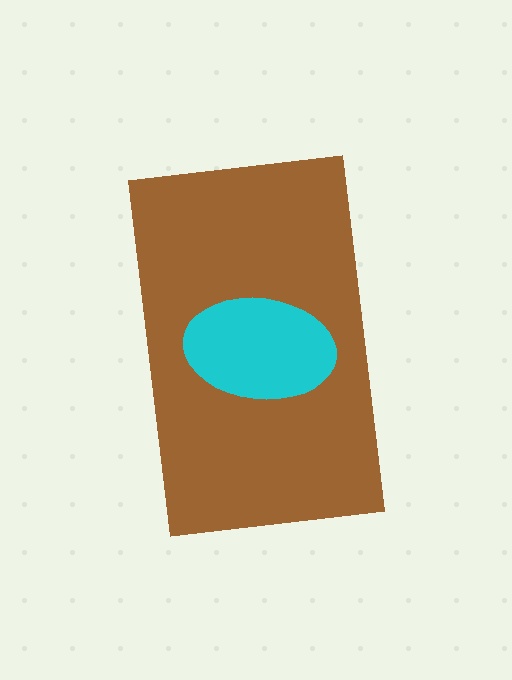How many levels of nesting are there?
2.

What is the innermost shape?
The cyan ellipse.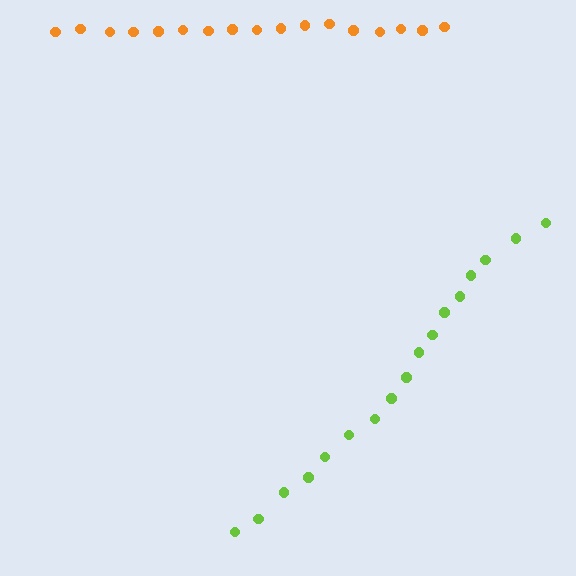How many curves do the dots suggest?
There are 2 distinct paths.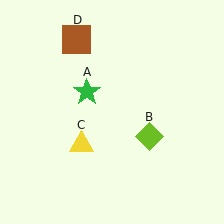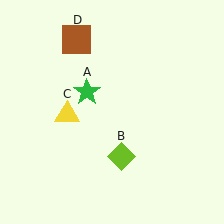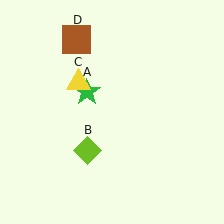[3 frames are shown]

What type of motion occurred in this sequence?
The lime diamond (object B), yellow triangle (object C) rotated clockwise around the center of the scene.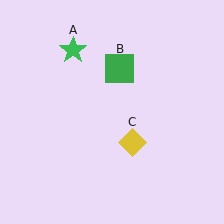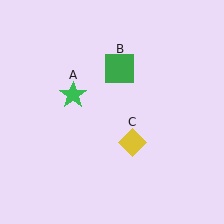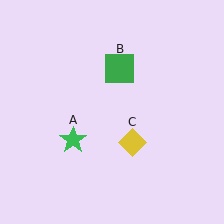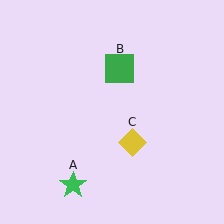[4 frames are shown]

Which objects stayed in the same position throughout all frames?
Green square (object B) and yellow diamond (object C) remained stationary.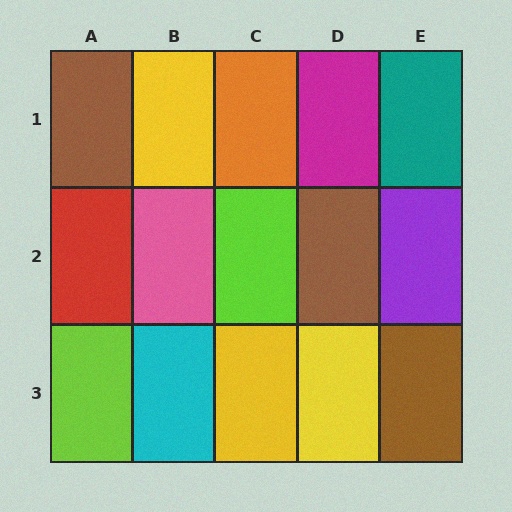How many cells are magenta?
1 cell is magenta.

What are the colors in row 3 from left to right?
Lime, cyan, yellow, yellow, brown.